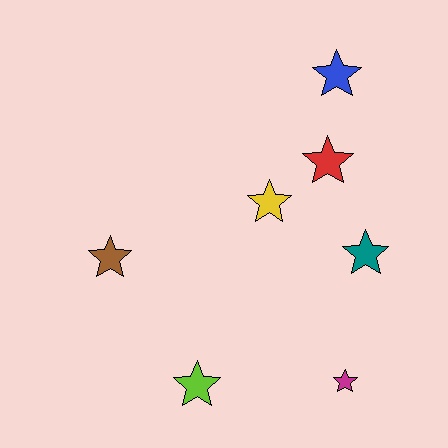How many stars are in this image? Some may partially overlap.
There are 7 stars.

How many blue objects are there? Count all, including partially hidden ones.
There is 1 blue object.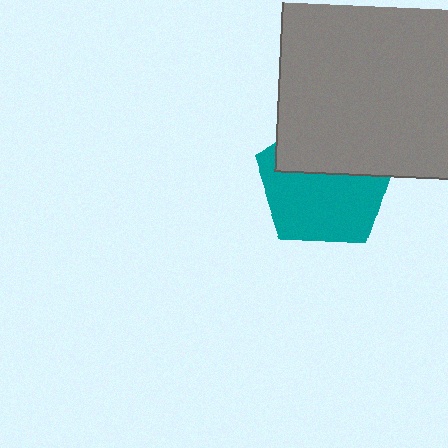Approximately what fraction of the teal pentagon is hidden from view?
Roughly 40% of the teal pentagon is hidden behind the gray square.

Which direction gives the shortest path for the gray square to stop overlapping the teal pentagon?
Moving up gives the shortest separation.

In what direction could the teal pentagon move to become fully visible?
The teal pentagon could move down. That would shift it out from behind the gray square entirely.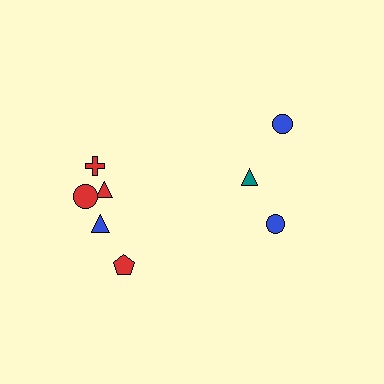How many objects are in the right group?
There are 3 objects.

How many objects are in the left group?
There are 5 objects.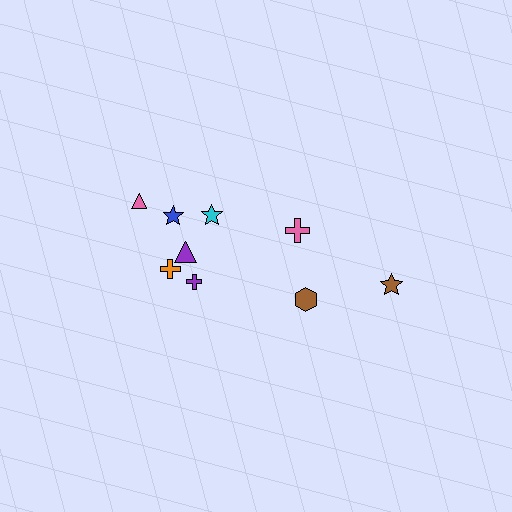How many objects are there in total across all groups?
There are 9 objects.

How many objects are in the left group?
There are 6 objects.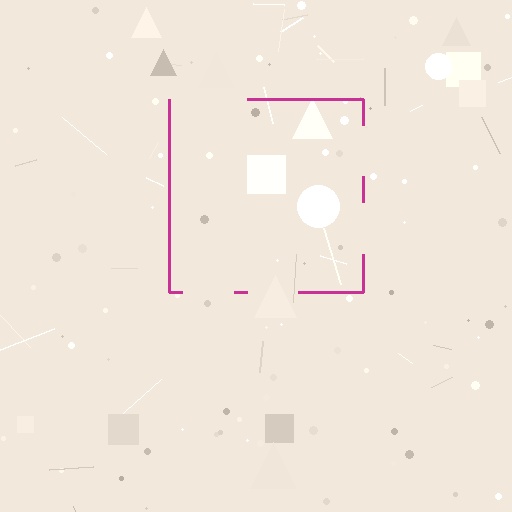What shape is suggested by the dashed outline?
The dashed outline suggests a square.